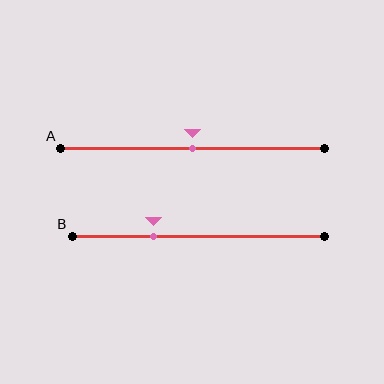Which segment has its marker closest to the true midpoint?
Segment A has its marker closest to the true midpoint.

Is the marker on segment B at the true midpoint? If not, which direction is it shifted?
No, the marker on segment B is shifted to the left by about 18% of the segment length.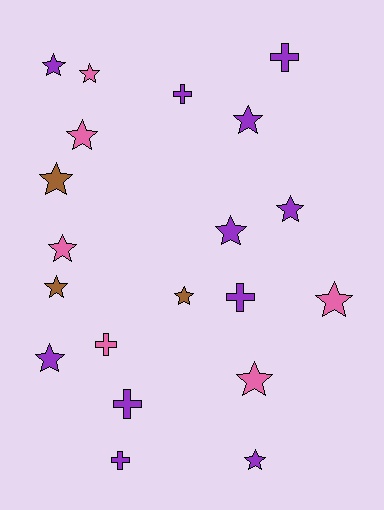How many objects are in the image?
There are 20 objects.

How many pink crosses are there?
There is 1 pink cross.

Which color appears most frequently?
Purple, with 11 objects.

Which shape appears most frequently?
Star, with 14 objects.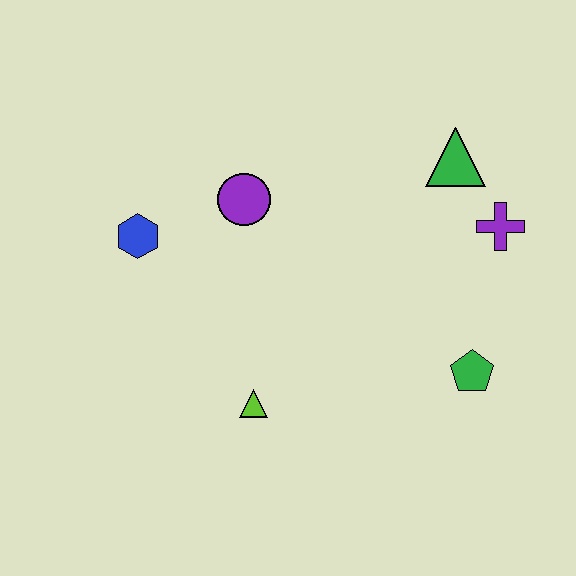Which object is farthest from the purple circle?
The green pentagon is farthest from the purple circle.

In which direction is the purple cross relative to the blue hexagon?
The purple cross is to the right of the blue hexagon.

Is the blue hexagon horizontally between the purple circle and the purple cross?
No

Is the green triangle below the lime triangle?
No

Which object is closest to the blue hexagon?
The purple circle is closest to the blue hexagon.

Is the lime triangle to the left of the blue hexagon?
No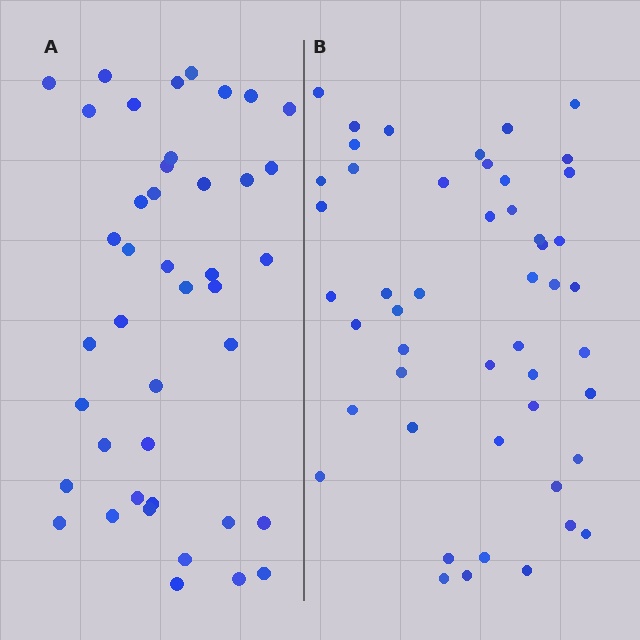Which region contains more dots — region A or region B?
Region B (the right region) has more dots.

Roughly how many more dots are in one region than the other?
Region B has roughly 8 or so more dots than region A.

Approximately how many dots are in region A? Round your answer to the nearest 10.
About 40 dots. (The exact count is 42, which rounds to 40.)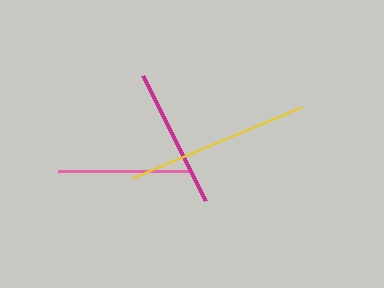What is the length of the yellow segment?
The yellow segment is approximately 184 pixels long.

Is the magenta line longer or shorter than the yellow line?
The yellow line is longer than the magenta line.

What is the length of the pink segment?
The pink segment is approximately 131 pixels long.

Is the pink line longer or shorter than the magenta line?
The magenta line is longer than the pink line.